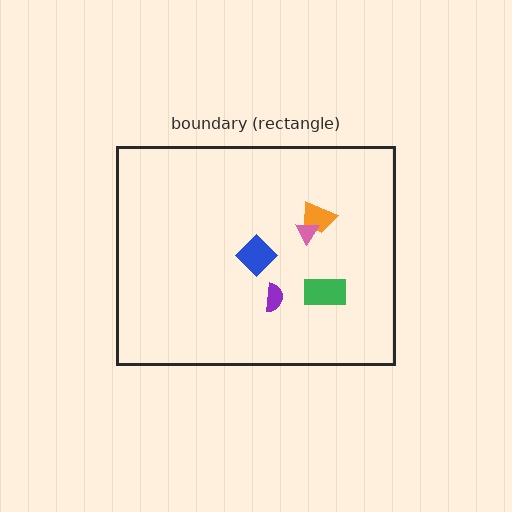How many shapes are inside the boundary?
5 inside, 0 outside.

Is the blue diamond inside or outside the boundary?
Inside.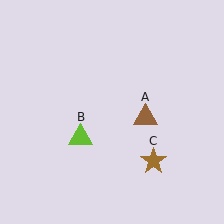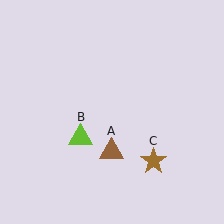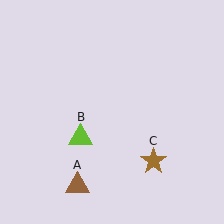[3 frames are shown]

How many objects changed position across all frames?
1 object changed position: brown triangle (object A).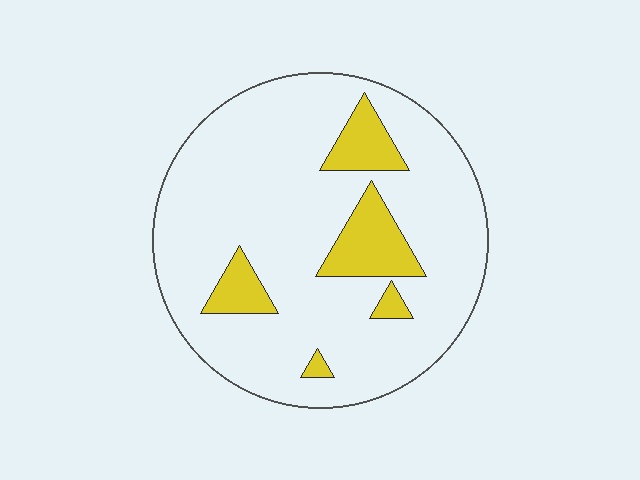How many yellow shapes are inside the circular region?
5.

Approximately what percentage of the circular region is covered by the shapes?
Approximately 15%.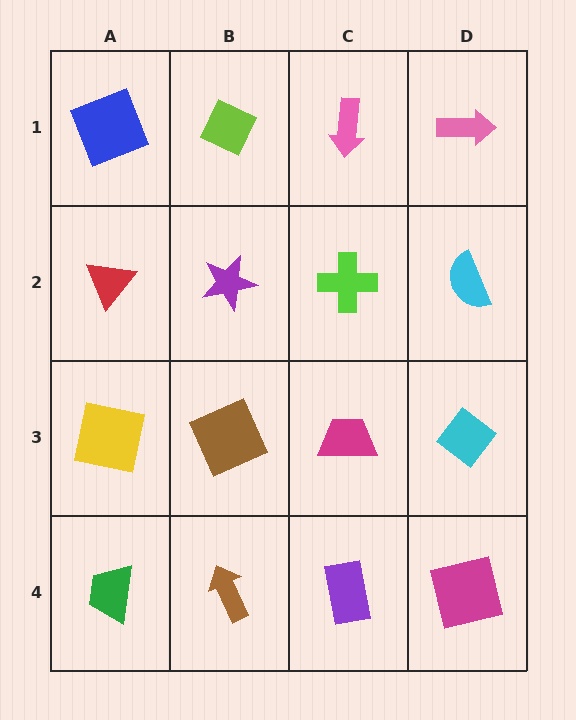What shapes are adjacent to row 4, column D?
A cyan diamond (row 3, column D), a purple rectangle (row 4, column C).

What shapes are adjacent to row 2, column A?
A blue square (row 1, column A), a yellow square (row 3, column A), a purple star (row 2, column B).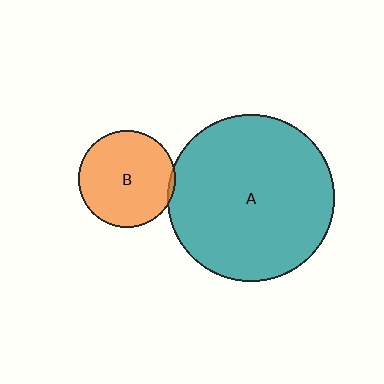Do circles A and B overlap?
Yes.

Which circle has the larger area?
Circle A (teal).